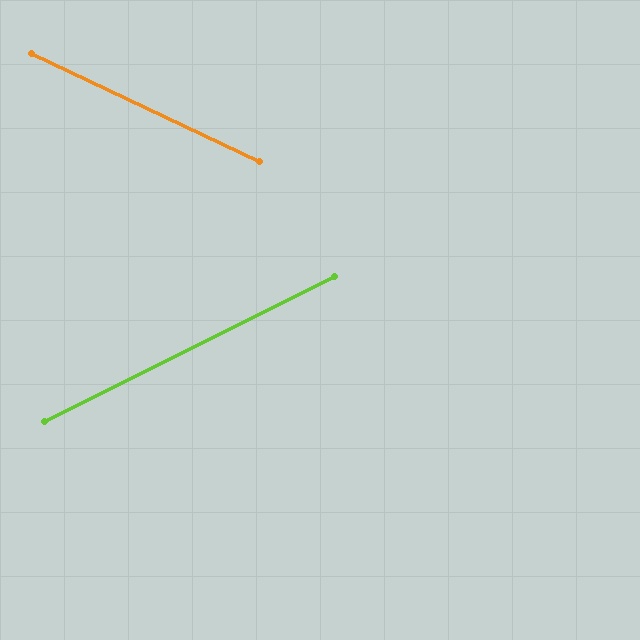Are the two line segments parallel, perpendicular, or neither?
Neither parallel nor perpendicular — they differ by about 52°.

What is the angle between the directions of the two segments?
Approximately 52 degrees.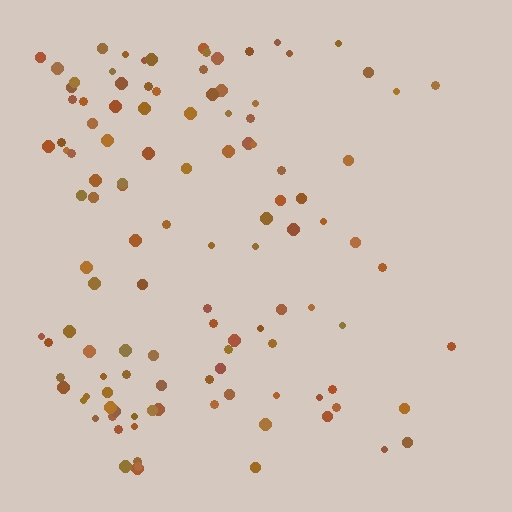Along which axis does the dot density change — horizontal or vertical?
Horizontal.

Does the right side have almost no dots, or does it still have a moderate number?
Still a moderate number, just noticeably fewer than the left.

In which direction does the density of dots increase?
From right to left, with the left side densest.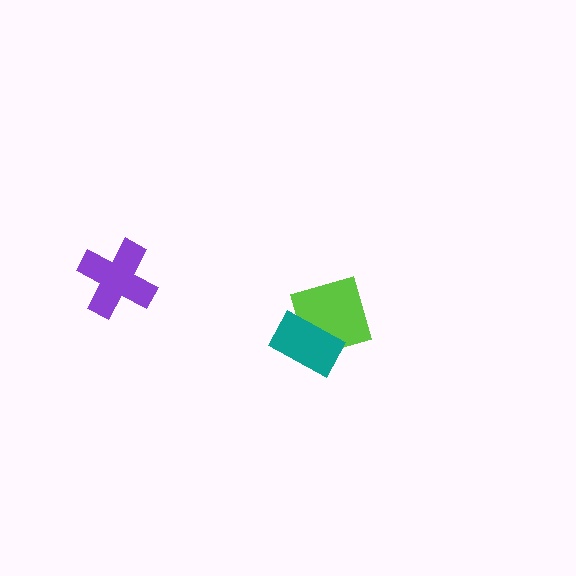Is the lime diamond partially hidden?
Yes, it is partially covered by another shape.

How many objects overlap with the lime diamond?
1 object overlaps with the lime diamond.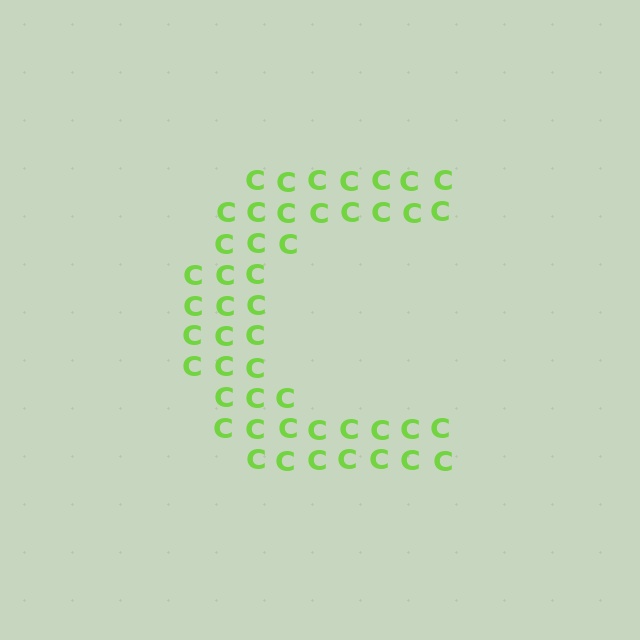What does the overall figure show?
The overall figure shows the letter C.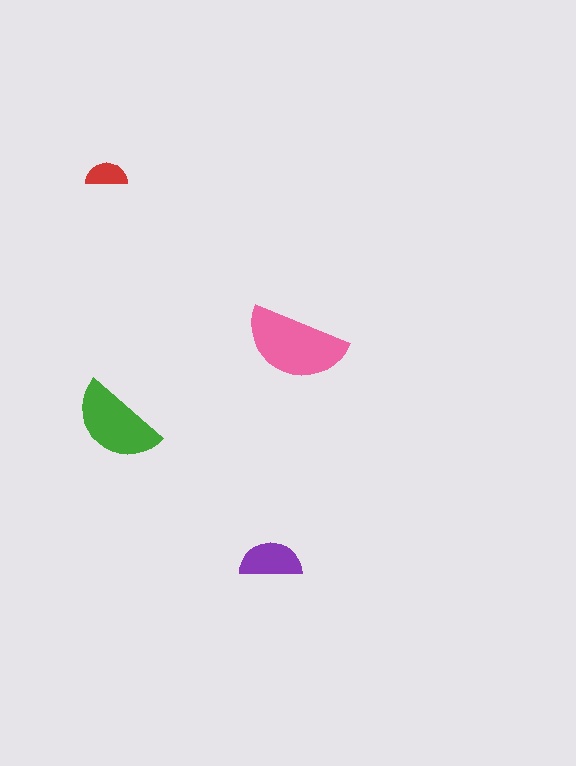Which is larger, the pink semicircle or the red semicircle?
The pink one.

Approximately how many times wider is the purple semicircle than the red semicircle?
About 1.5 times wider.